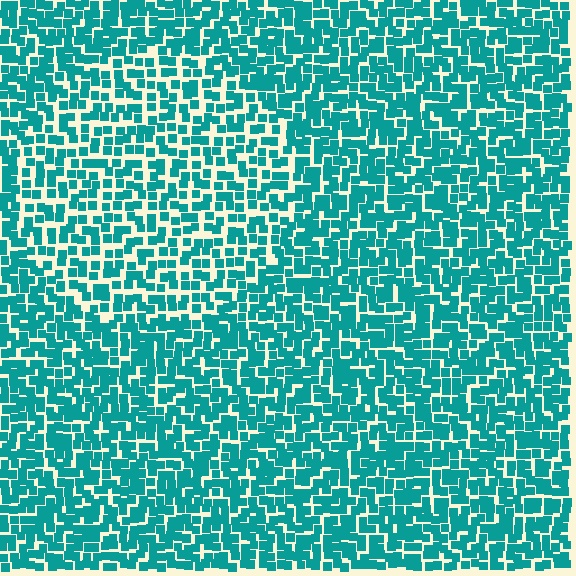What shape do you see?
I see a circle.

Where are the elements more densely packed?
The elements are more densely packed outside the circle boundary.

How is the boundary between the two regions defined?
The boundary is defined by a change in element density (approximately 1.5x ratio). All elements are the same color, size, and shape.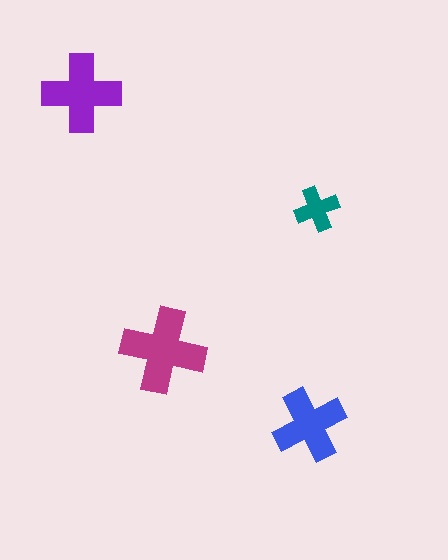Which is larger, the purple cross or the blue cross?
The purple one.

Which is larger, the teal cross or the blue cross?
The blue one.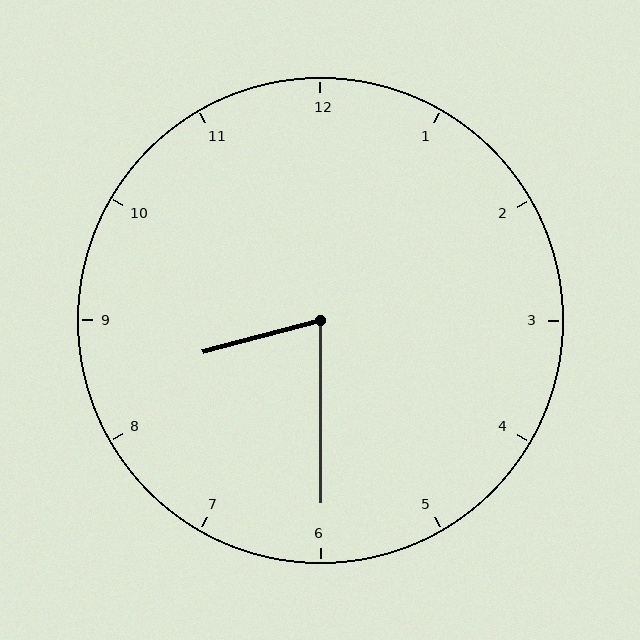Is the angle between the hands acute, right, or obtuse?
It is acute.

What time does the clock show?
8:30.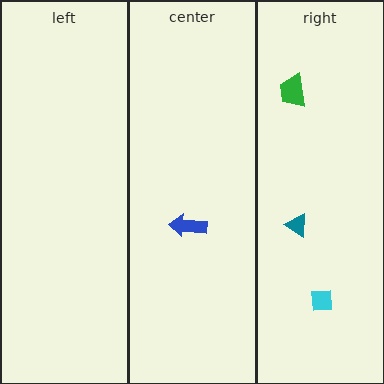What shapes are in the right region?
The cyan square, the green trapezoid, the teal triangle.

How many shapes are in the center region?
1.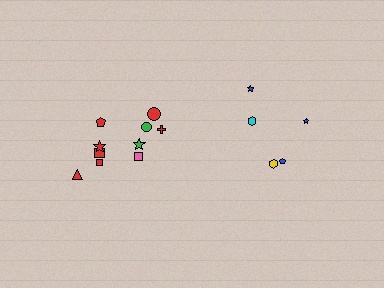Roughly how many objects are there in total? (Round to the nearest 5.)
Roughly 15 objects in total.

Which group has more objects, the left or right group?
The left group.